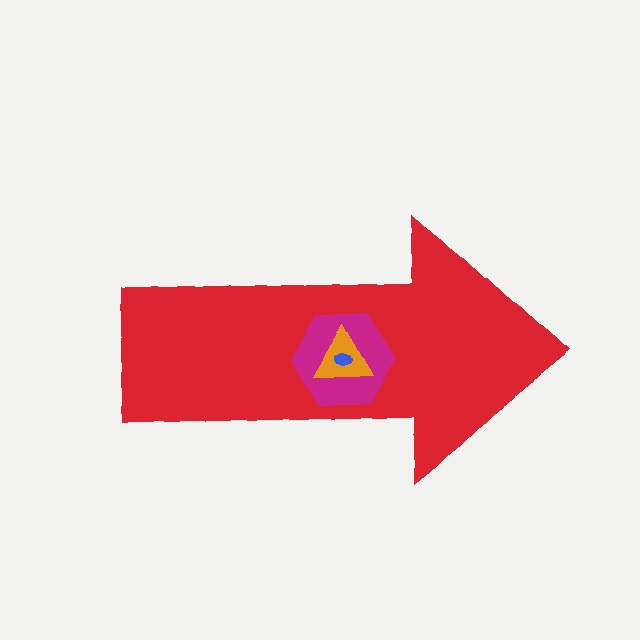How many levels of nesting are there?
4.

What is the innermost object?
The blue ellipse.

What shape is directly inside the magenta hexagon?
The orange triangle.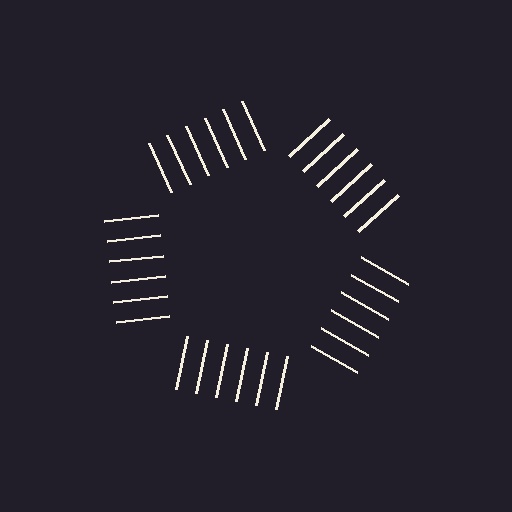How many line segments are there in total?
30 — 6 along each of the 5 edges.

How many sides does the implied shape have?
5 sides — the line-ends trace a pentagon.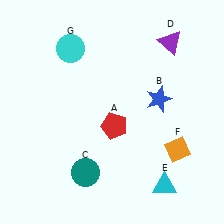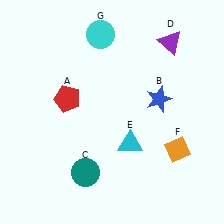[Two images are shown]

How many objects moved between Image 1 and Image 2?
3 objects moved between the two images.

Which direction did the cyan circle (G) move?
The cyan circle (G) moved right.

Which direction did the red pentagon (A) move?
The red pentagon (A) moved left.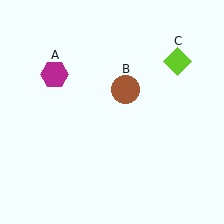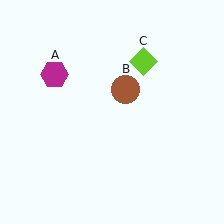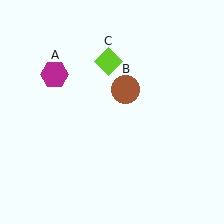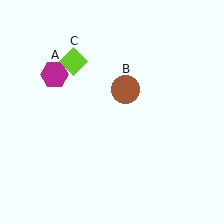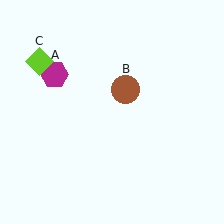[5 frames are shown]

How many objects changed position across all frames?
1 object changed position: lime diamond (object C).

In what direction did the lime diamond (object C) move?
The lime diamond (object C) moved left.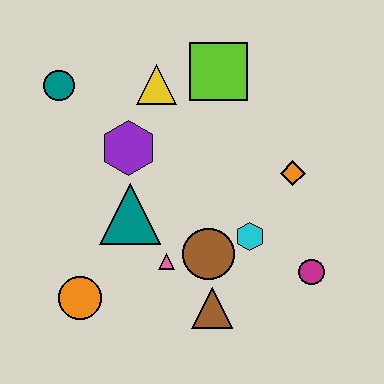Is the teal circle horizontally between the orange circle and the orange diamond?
No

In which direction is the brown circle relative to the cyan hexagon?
The brown circle is to the left of the cyan hexagon.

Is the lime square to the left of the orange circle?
No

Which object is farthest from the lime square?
The orange circle is farthest from the lime square.